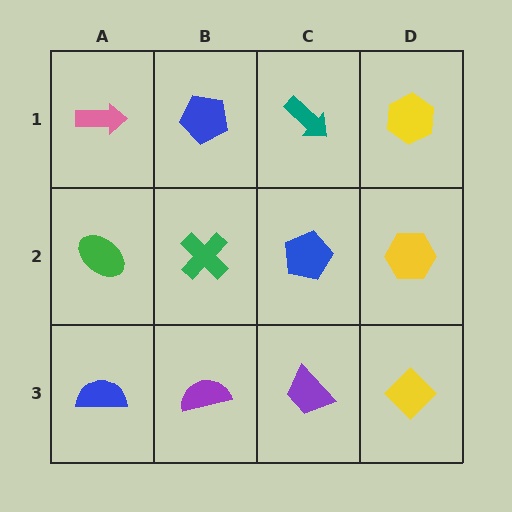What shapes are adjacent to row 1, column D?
A yellow hexagon (row 2, column D), a teal arrow (row 1, column C).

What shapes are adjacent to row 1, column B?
A green cross (row 2, column B), a pink arrow (row 1, column A), a teal arrow (row 1, column C).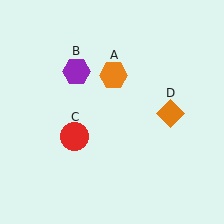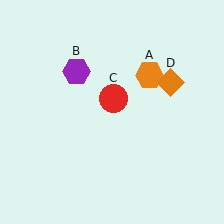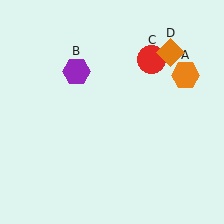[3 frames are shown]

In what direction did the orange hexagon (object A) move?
The orange hexagon (object A) moved right.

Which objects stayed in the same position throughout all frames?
Purple hexagon (object B) remained stationary.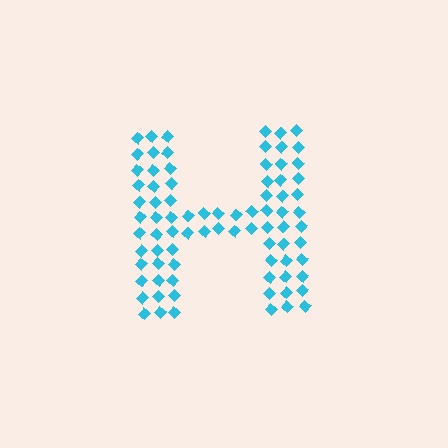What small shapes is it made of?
It is made of small diamonds.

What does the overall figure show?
The overall figure shows the letter H.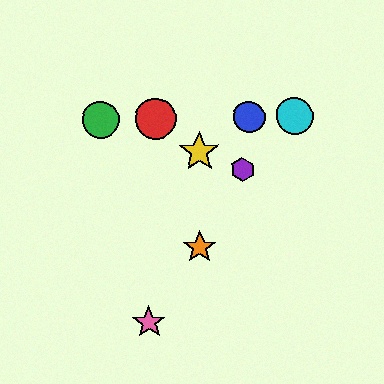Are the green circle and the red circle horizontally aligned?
Yes, both are at y≈120.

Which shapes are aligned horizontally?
The red circle, the blue circle, the green circle, the cyan circle are aligned horizontally.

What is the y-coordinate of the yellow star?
The yellow star is at y≈152.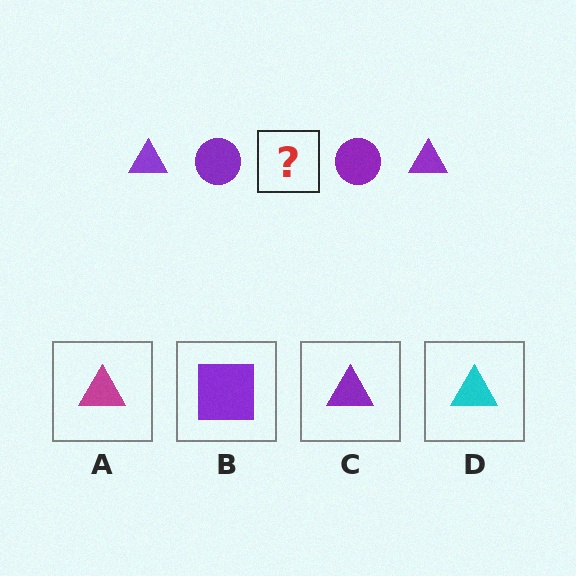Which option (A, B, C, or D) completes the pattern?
C.